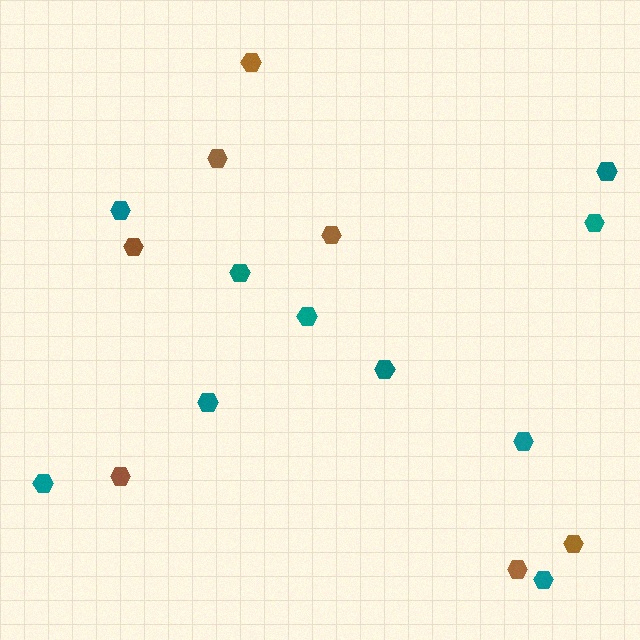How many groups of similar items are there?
There are 2 groups: one group of teal hexagons (10) and one group of brown hexagons (7).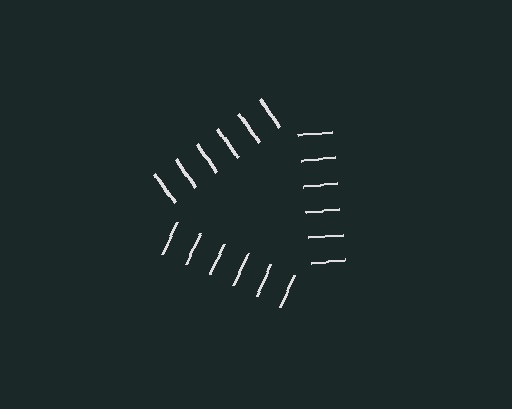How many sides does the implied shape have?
3 sides — the line-ends trace a triangle.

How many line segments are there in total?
18 — 6 along each of the 3 edges.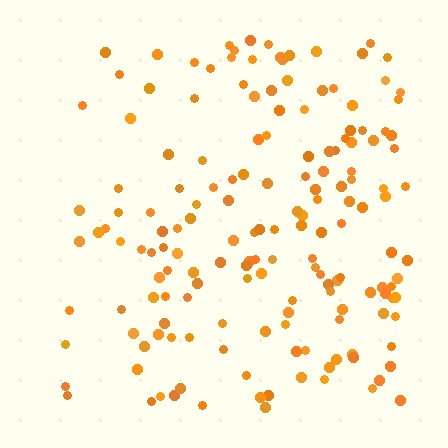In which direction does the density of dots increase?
From left to right, with the right side densest.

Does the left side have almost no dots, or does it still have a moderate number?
Still a moderate number, just noticeably fewer than the right.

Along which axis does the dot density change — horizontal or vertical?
Horizontal.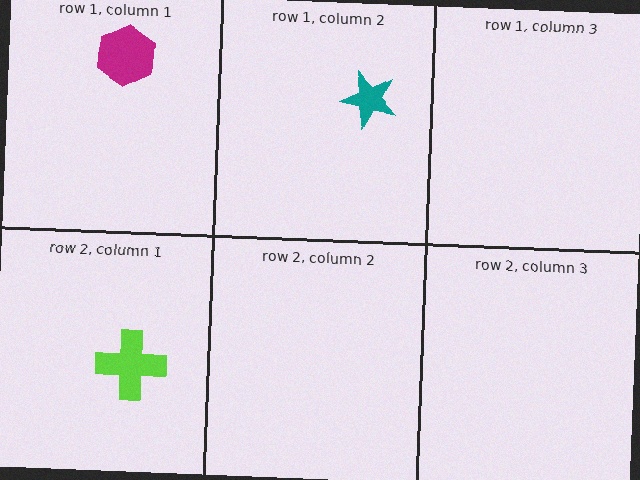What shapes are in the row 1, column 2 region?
The teal star.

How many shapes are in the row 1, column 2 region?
1.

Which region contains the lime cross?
The row 2, column 1 region.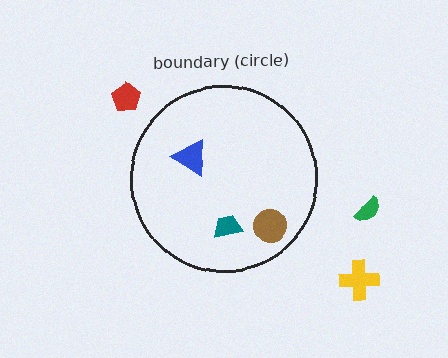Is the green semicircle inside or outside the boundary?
Outside.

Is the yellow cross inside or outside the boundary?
Outside.